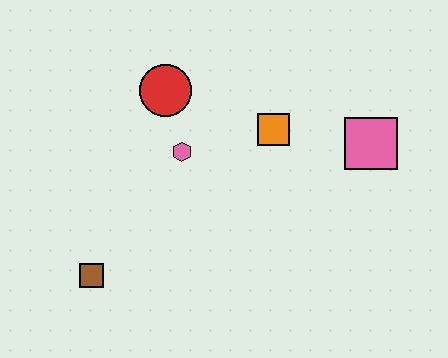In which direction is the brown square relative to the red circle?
The brown square is below the red circle.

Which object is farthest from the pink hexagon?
The pink square is farthest from the pink hexagon.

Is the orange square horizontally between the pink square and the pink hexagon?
Yes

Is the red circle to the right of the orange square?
No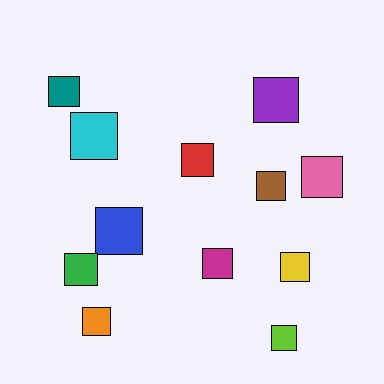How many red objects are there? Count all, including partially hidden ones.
There is 1 red object.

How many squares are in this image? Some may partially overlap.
There are 12 squares.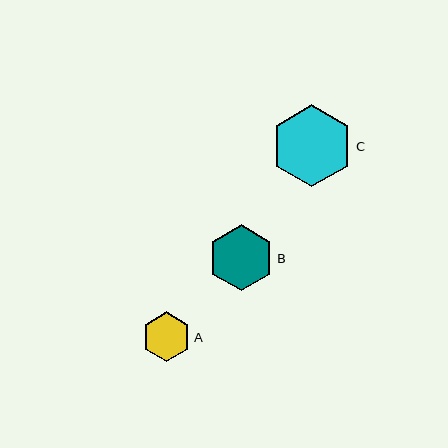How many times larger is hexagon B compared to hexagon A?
Hexagon B is approximately 1.3 times the size of hexagon A.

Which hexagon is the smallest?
Hexagon A is the smallest with a size of approximately 50 pixels.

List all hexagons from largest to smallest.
From largest to smallest: C, B, A.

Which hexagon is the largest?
Hexagon C is the largest with a size of approximately 82 pixels.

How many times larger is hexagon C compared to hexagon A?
Hexagon C is approximately 1.6 times the size of hexagon A.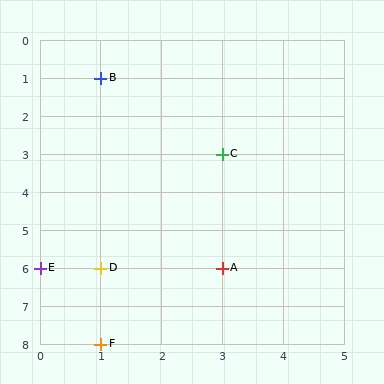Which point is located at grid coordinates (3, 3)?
Point C is at (3, 3).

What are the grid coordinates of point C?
Point C is at grid coordinates (3, 3).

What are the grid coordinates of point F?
Point F is at grid coordinates (1, 8).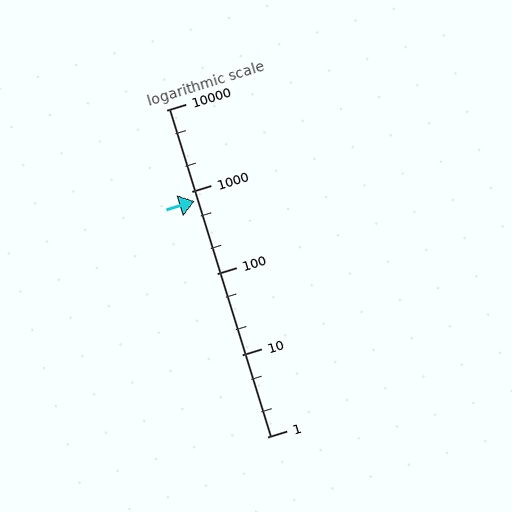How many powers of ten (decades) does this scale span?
The scale spans 4 decades, from 1 to 10000.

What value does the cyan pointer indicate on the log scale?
The pointer indicates approximately 770.